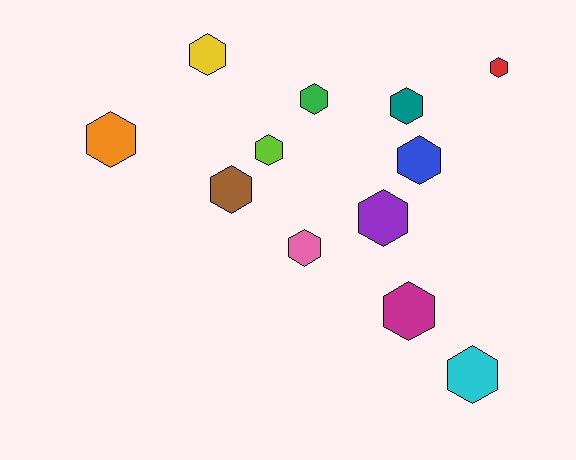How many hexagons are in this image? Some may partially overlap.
There are 12 hexagons.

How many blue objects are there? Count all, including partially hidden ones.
There is 1 blue object.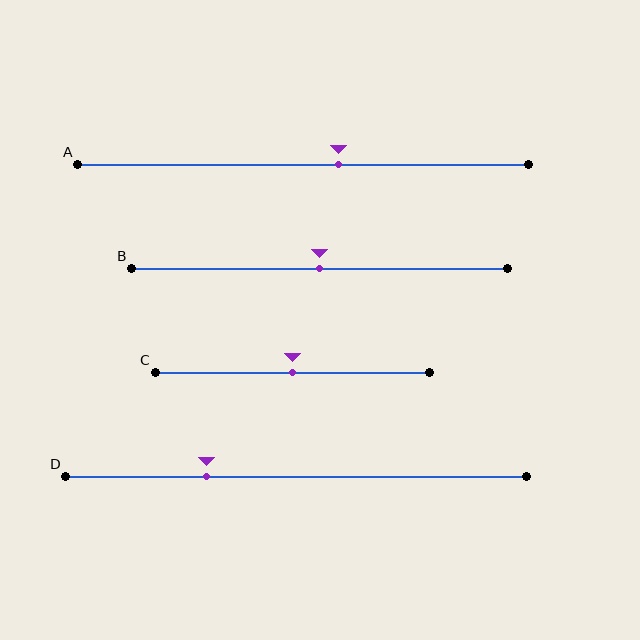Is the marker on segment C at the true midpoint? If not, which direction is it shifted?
Yes, the marker on segment C is at the true midpoint.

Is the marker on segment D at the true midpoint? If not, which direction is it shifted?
No, the marker on segment D is shifted to the left by about 19% of the segment length.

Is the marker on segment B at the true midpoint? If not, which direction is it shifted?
Yes, the marker on segment B is at the true midpoint.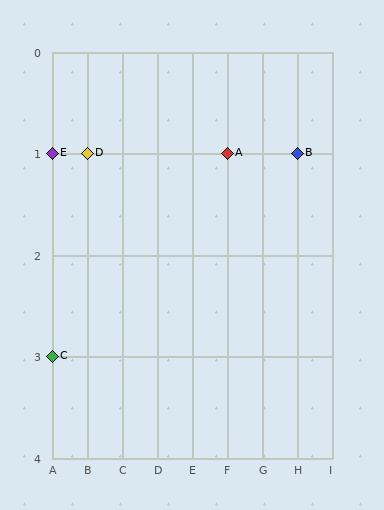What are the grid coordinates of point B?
Point B is at grid coordinates (H, 1).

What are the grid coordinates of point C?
Point C is at grid coordinates (A, 3).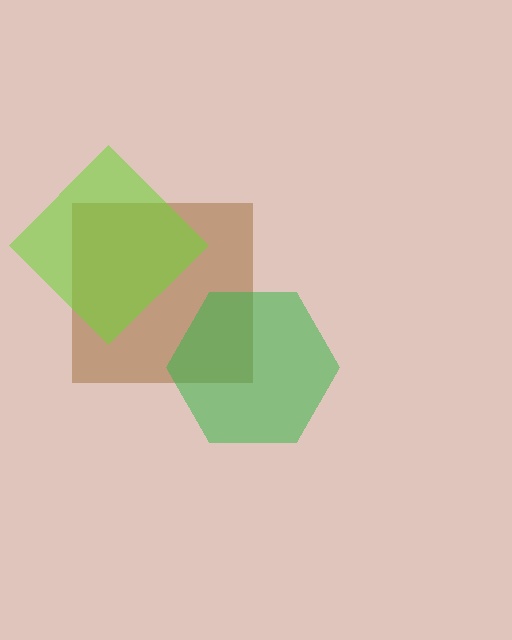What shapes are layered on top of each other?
The layered shapes are: a brown square, a green hexagon, a lime diamond.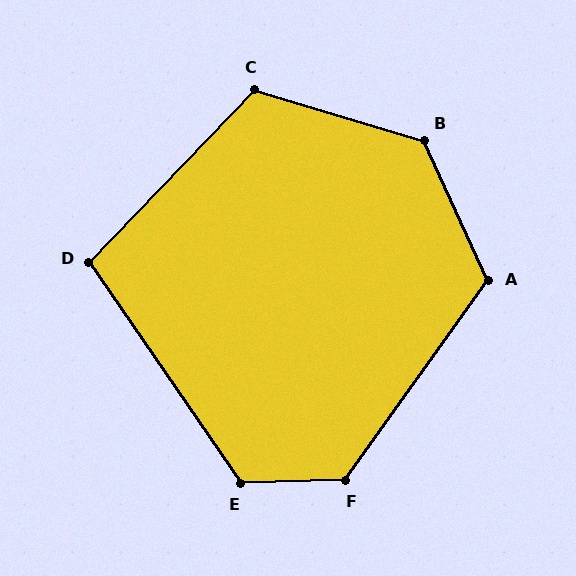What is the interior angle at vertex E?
Approximately 123 degrees (obtuse).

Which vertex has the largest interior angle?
B, at approximately 131 degrees.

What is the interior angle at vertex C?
Approximately 117 degrees (obtuse).